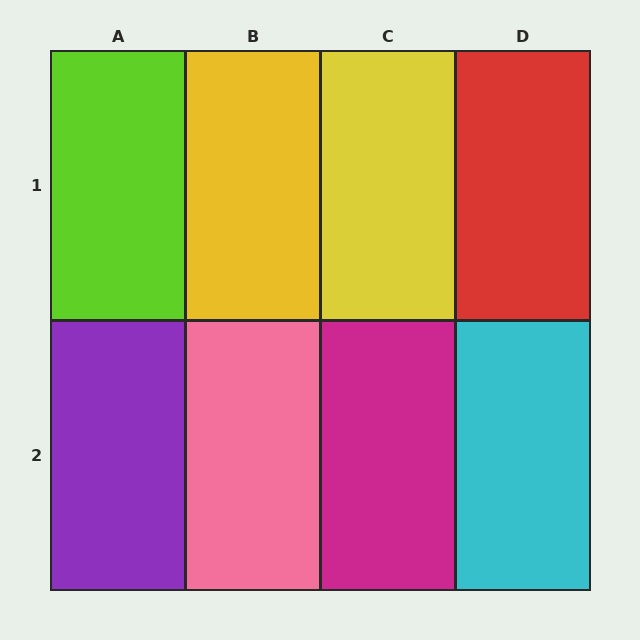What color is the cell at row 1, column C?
Yellow.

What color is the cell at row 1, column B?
Yellow.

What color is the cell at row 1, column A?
Lime.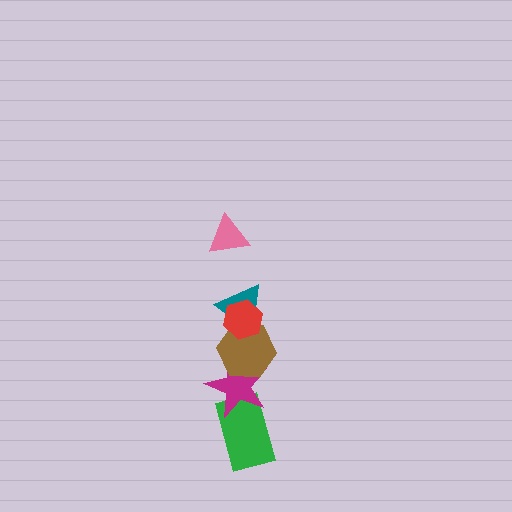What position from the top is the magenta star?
The magenta star is 5th from the top.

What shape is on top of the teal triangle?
The red hexagon is on top of the teal triangle.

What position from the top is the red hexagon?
The red hexagon is 2nd from the top.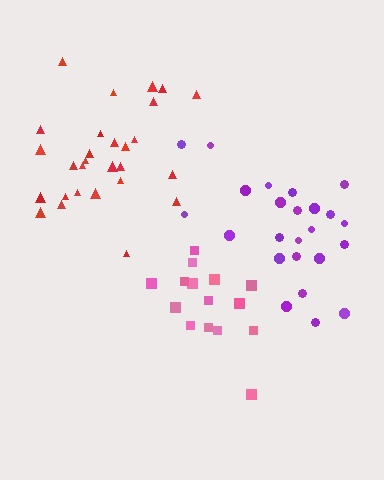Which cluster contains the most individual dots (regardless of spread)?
Red (29).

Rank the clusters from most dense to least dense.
red, pink, purple.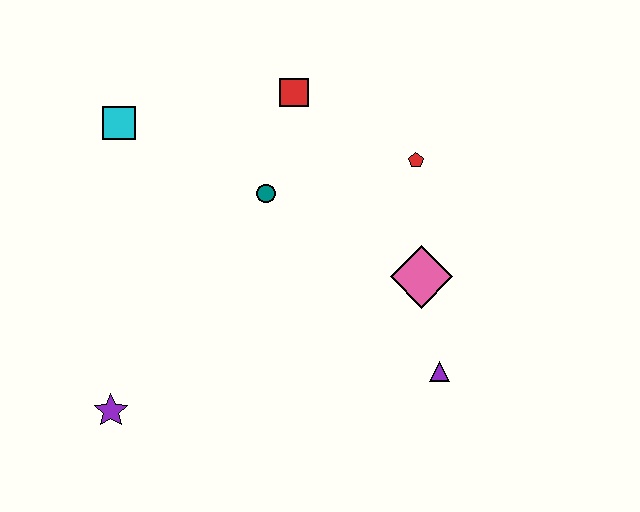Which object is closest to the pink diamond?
The purple triangle is closest to the pink diamond.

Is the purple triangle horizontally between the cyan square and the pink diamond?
No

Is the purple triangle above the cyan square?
No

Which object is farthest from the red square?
The purple star is farthest from the red square.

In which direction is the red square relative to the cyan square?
The red square is to the right of the cyan square.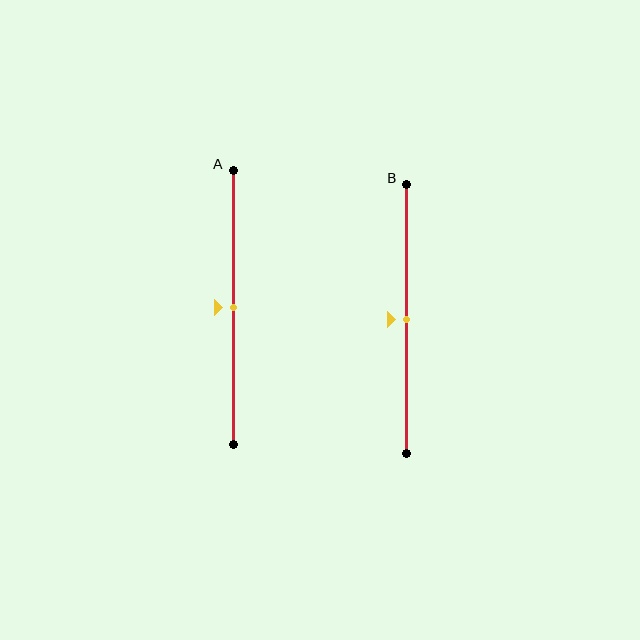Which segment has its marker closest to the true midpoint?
Segment A has its marker closest to the true midpoint.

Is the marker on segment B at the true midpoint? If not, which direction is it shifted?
Yes, the marker on segment B is at the true midpoint.